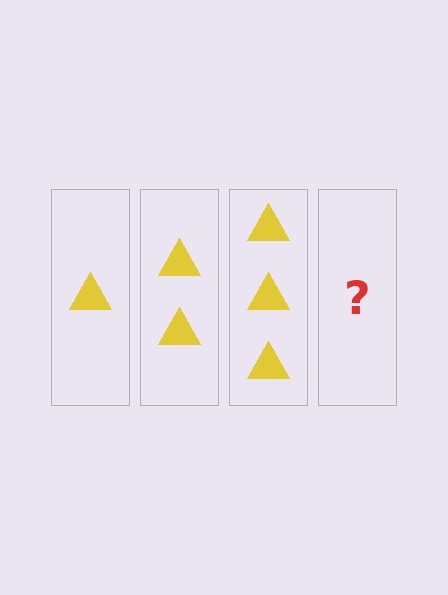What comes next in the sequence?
The next element should be 4 triangles.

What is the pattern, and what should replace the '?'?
The pattern is that each step adds one more triangle. The '?' should be 4 triangles.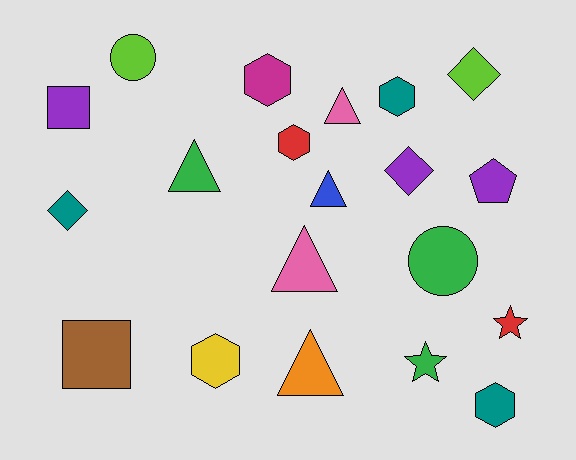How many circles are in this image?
There are 2 circles.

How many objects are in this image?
There are 20 objects.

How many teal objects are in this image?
There are 3 teal objects.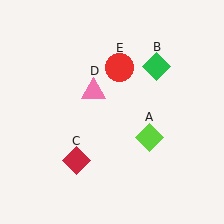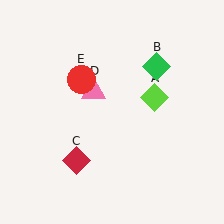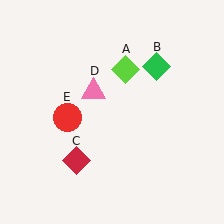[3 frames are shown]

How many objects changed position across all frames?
2 objects changed position: lime diamond (object A), red circle (object E).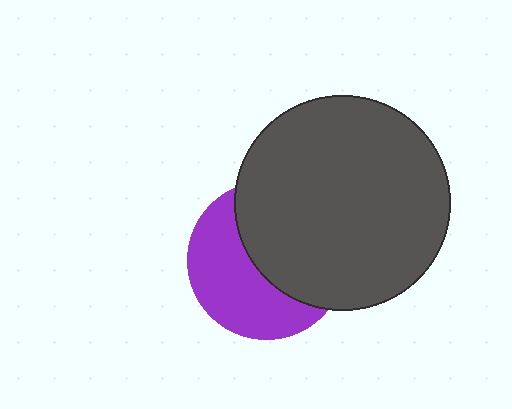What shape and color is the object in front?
The object in front is a dark gray circle.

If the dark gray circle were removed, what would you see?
You would see the complete purple circle.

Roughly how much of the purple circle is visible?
About half of it is visible (roughly 48%).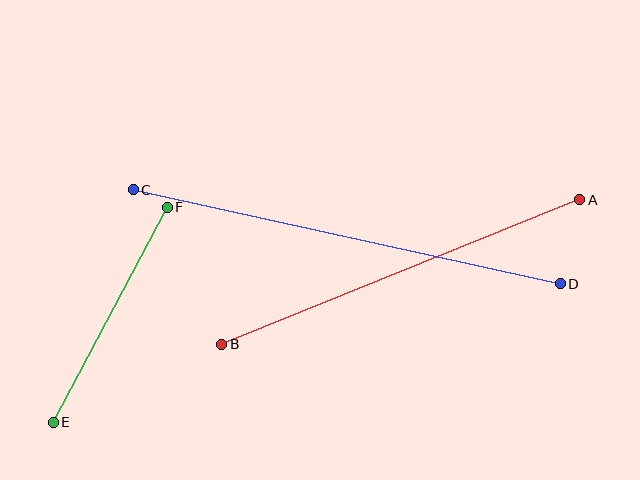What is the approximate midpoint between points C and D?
The midpoint is at approximately (347, 237) pixels.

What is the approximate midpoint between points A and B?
The midpoint is at approximately (401, 272) pixels.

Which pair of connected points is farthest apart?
Points C and D are farthest apart.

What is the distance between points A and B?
The distance is approximately 386 pixels.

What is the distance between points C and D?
The distance is approximately 437 pixels.